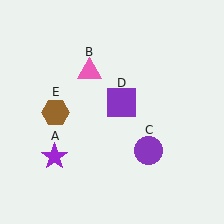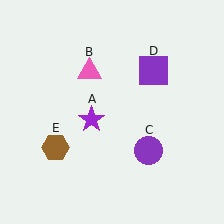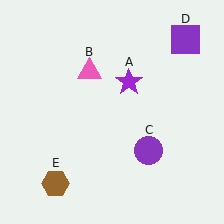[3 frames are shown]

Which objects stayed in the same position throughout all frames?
Pink triangle (object B) and purple circle (object C) remained stationary.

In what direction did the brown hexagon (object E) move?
The brown hexagon (object E) moved down.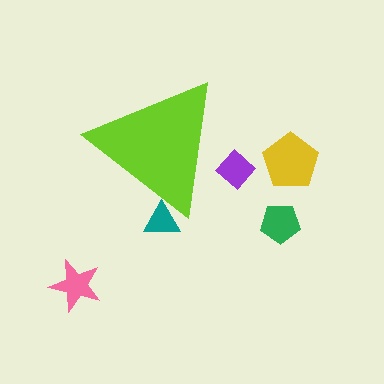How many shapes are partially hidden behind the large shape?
2 shapes are partially hidden.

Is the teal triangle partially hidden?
Yes, the teal triangle is partially hidden behind the lime triangle.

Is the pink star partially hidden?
No, the pink star is fully visible.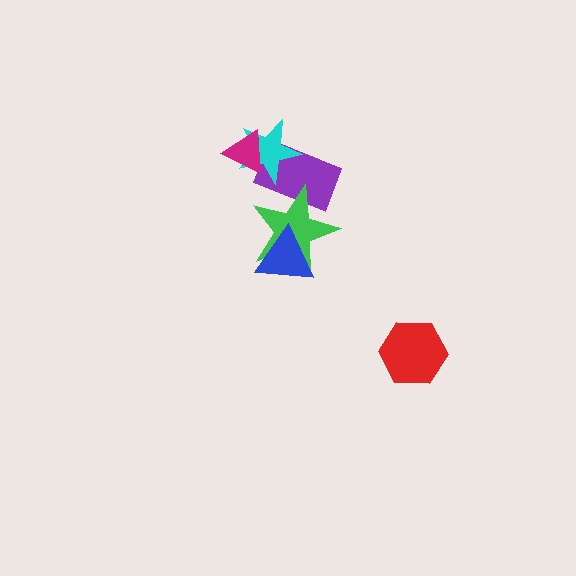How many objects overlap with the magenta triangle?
2 objects overlap with the magenta triangle.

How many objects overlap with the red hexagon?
0 objects overlap with the red hexagon.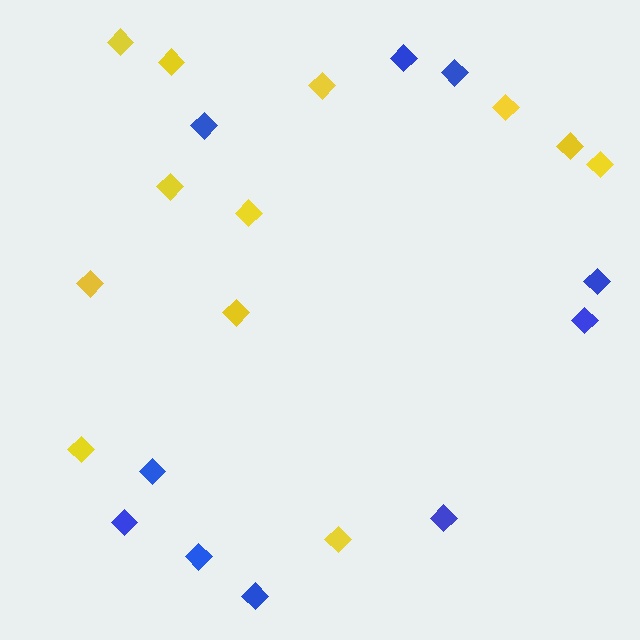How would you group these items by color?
There are 2 groups: one group of yellow diamonds (12) and one group of blue diamonds (10).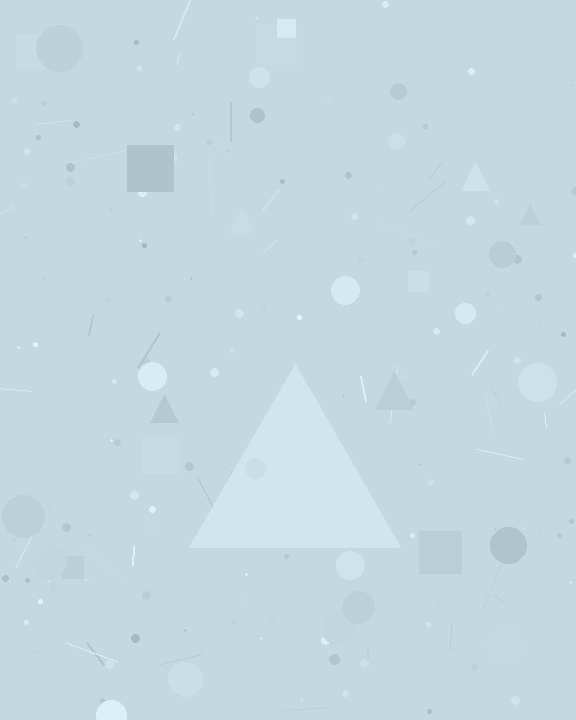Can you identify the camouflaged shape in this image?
The camouflaged shape is a triangle.